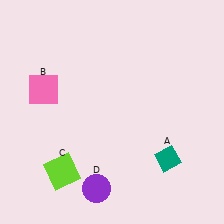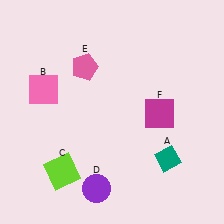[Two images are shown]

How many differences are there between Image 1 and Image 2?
There are 2 differences between the two images.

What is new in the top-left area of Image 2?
A pink pentagon (E) was added in the top-left area of Image 2.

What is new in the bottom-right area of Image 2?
A magenta square (F) was added in the bottom-right area of Image 2.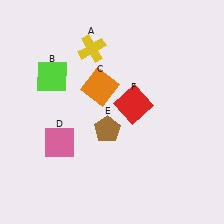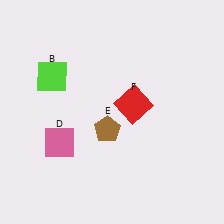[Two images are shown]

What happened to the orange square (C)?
The orange square (C) was removed in Image 2. It was in the top-left area of Image 1.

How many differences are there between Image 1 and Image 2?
There are 2 differences between the two images.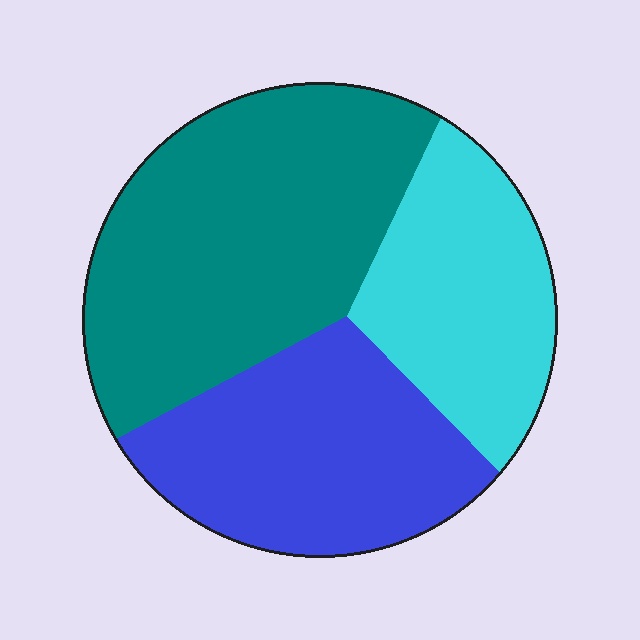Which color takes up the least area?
Cyan, at roughly 25%.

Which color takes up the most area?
Teal, at roughly 45%.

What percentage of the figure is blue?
Blue takes up between a quarter and a half of the figure.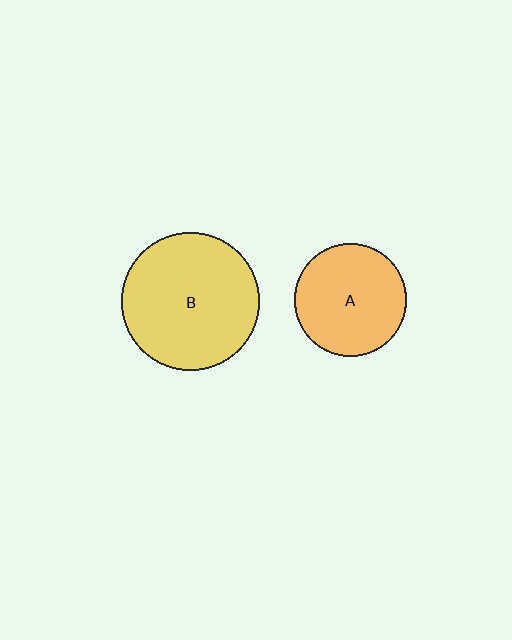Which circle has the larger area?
Circle B (yellow).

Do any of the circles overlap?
No, none of the circles overlap.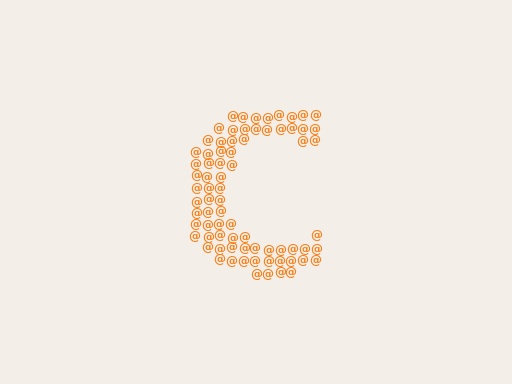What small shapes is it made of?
It is made of small at signs.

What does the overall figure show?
The overall figure shows the letter C.